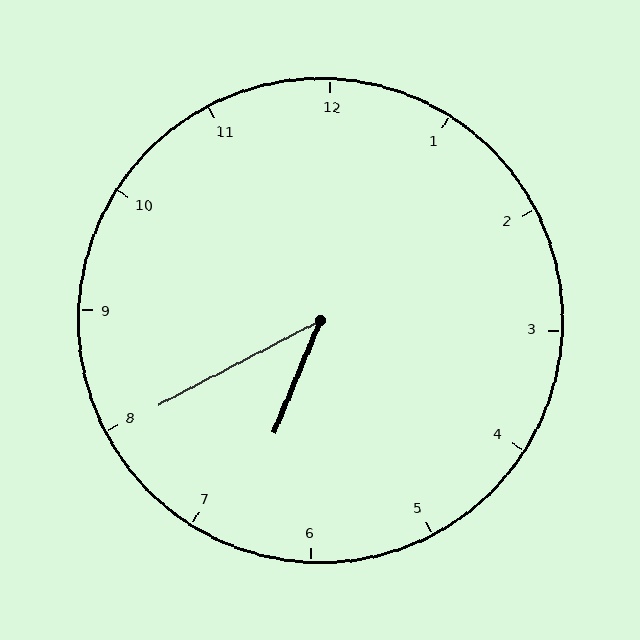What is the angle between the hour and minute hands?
Approximately 40 degrees.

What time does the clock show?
6:40.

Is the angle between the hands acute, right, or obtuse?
It is acute.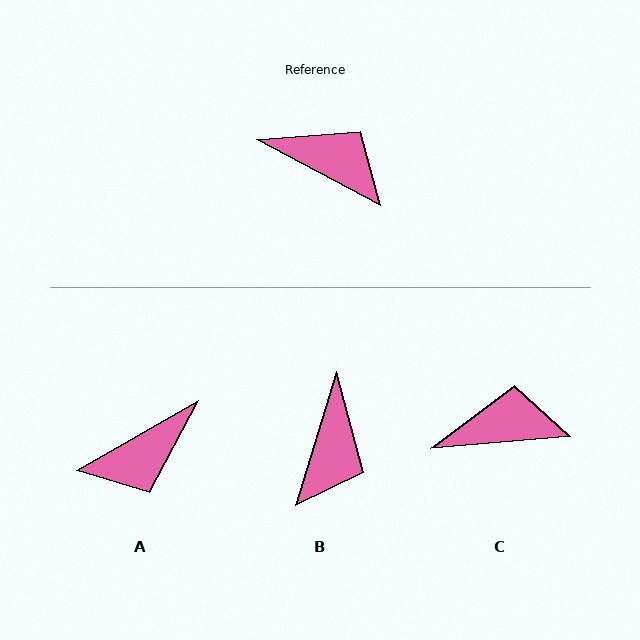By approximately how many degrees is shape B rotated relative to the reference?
Approximately 79 degrees clockwise.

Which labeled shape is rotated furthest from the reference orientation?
A, about 122 degrees away.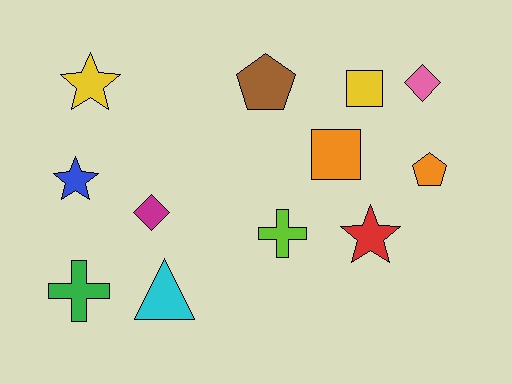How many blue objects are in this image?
There is 1 blue object.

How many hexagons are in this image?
There are no hexagons.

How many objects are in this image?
There are 12 objects.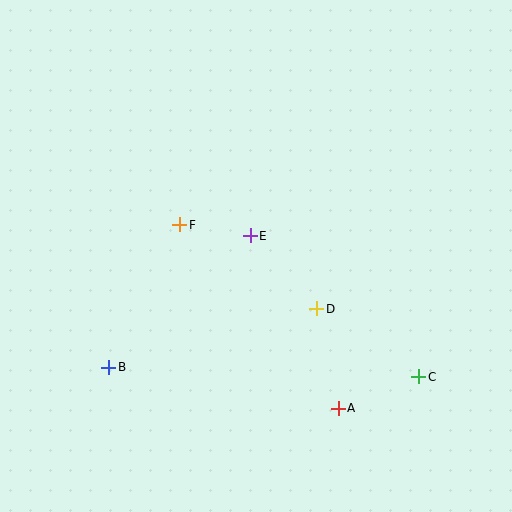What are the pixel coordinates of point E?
Point E is at (250, 236).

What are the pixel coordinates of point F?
Point F is at (180, 225).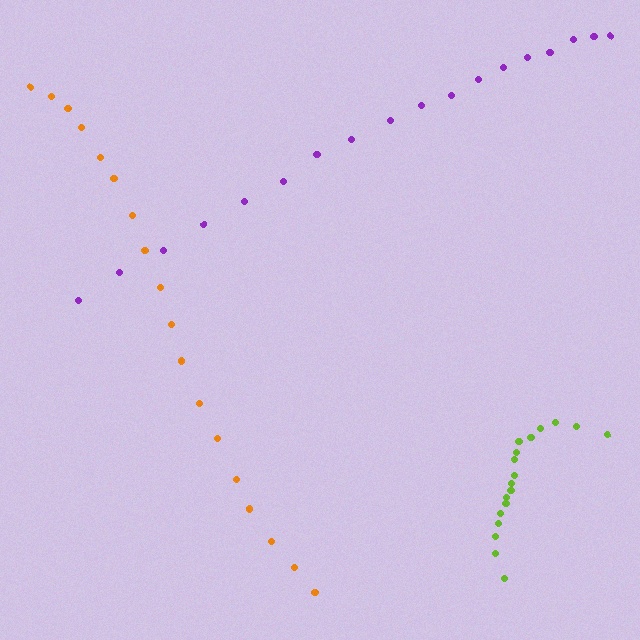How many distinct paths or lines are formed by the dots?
There are 3 distinct paths.